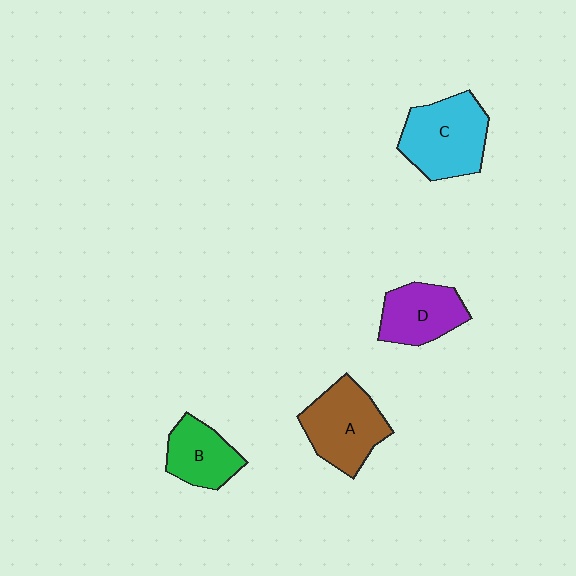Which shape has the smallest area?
Shape B (green).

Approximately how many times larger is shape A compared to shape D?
Approximately 1.3 times.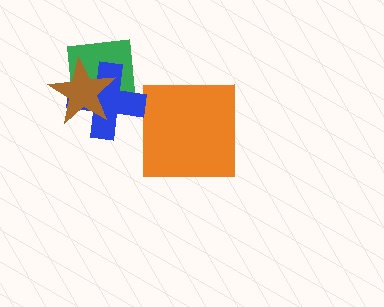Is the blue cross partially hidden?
Yes, it is partially covered by another shape.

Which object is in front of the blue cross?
The brown star is in front of the blue cross.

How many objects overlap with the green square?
2 objects overlap with the green square.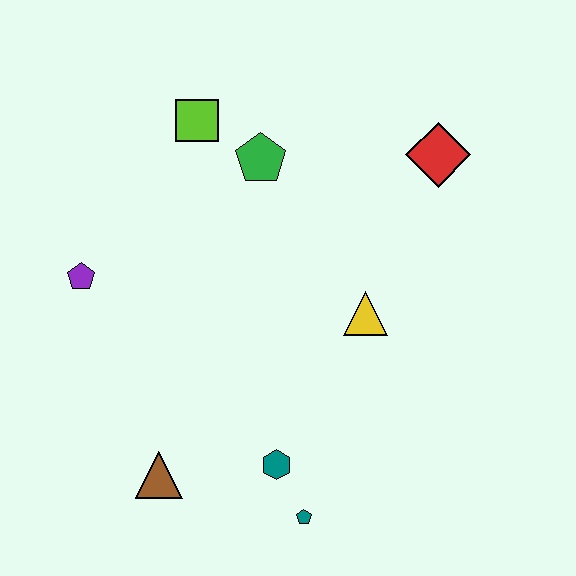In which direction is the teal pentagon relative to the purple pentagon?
The teal pentagon is below the purple pentagon.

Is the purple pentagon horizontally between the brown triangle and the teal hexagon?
No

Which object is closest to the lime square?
The green pentagon is closest to the lime square.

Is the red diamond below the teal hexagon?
No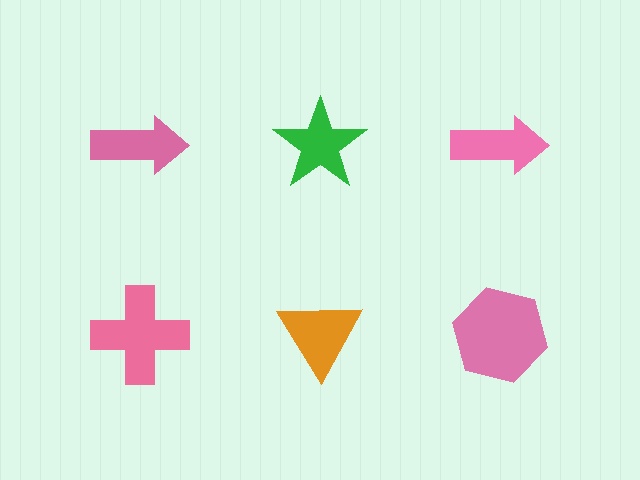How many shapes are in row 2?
3 shapes.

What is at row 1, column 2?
A green star.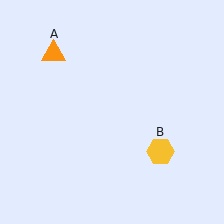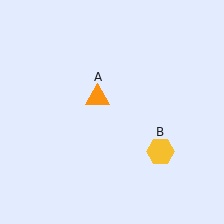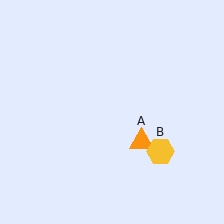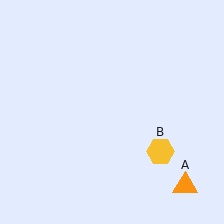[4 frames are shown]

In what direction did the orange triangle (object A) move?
The orange triangle (object A) moved down and to the right.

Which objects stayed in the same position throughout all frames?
Yellow hexagon (object B) remained stationary.